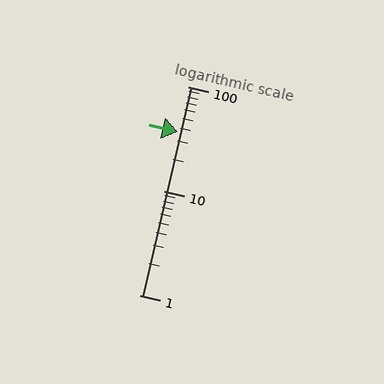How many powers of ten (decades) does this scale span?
The scale spans 2 decades, from 1 to 100.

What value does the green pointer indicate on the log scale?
The pointer indicates approximately 37.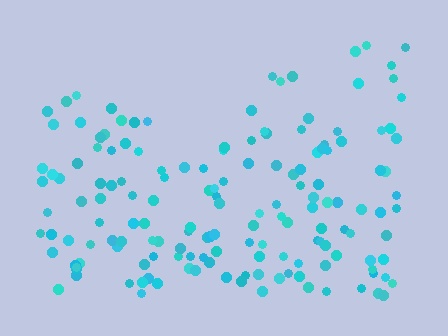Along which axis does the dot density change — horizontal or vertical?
Vertical.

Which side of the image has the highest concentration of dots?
The bottom.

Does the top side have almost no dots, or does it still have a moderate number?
Still a moderate number, just noticeably fewer than the bottom.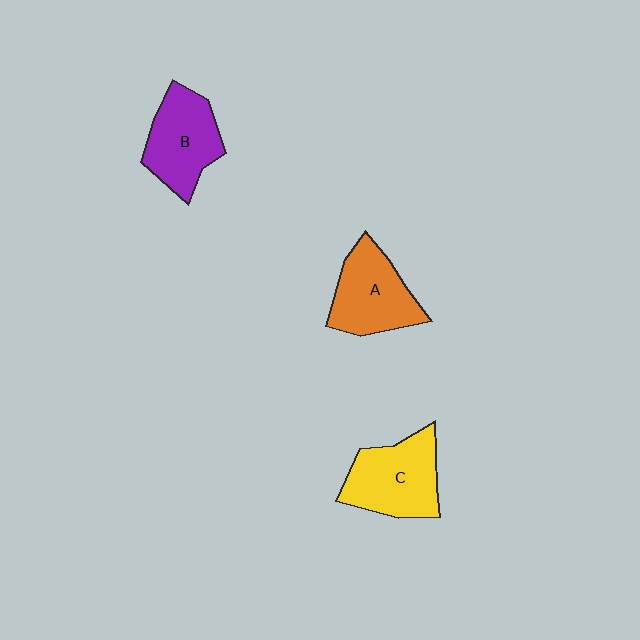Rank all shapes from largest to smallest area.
From largest to smallest: C (yellow), A (orange), B (purple).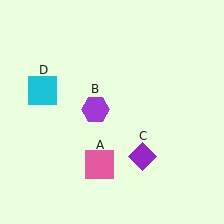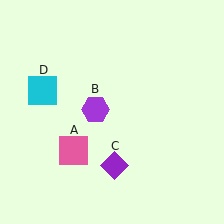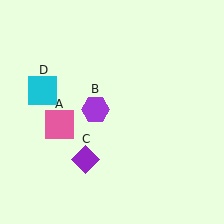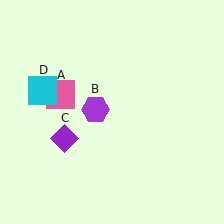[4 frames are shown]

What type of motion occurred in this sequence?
The pink square (object A), purple diamond (object C) rotated clockwise around the center of the scene.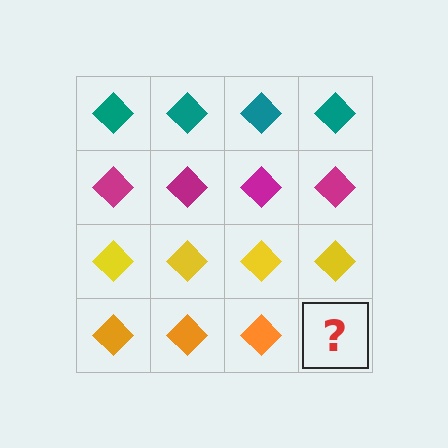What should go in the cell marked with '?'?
The missing cell should contain an orange diamond.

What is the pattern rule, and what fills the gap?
The rule is that each row has a consistent color. The gap should be filled with an orange diamond.